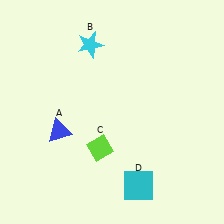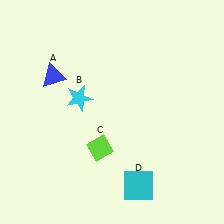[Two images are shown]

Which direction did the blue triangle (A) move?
The blue triangle (A) moved up.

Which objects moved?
The objects that moved are: the blue triangle (A), the cyan star (B).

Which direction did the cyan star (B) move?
The cyan star (B) moved down.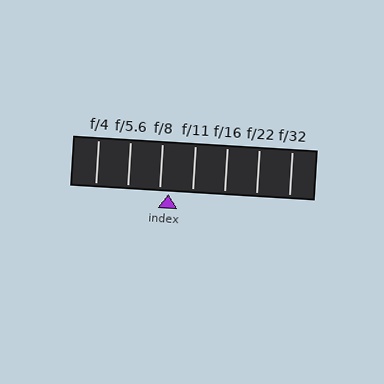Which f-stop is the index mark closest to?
The index mark is closest to f/8.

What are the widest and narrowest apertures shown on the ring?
The widest aperture shown is f/4 and the narrowest is f/32.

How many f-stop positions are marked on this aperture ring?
There are 7 f-stop positions marked.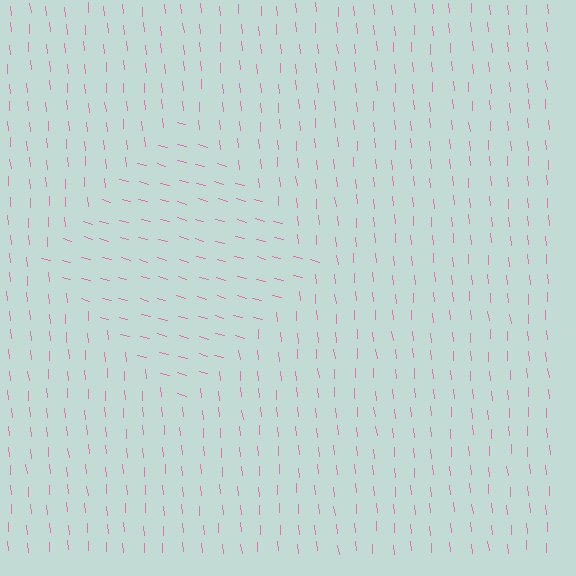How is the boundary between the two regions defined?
The boundary is defined purely by a change in line orientation (approximately 69 degrees difference). All lines are the same color and thickness.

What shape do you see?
I see a diamond.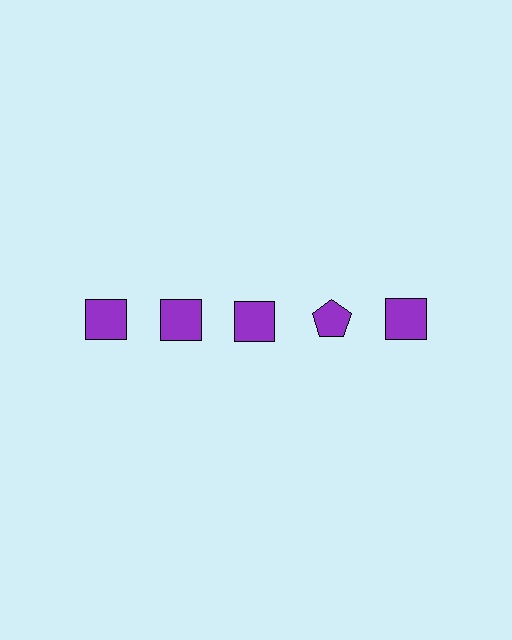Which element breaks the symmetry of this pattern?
The purple pentagon in the top row, second from right column breaks the symmetry. All other shapes are purple squares.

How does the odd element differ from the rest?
It has a different shape: pentagon instead of square.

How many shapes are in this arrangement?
There are 5 shapes arranged in a grid pattern.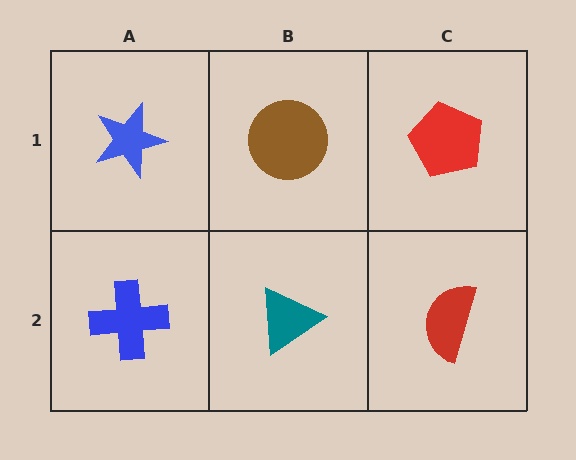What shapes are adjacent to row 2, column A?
A blue star (row 1, column A), a teal triangle (row 2, column B).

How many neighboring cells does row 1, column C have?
2.